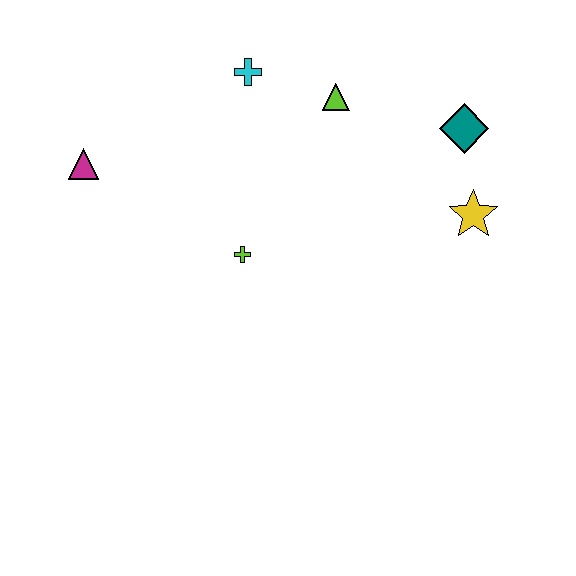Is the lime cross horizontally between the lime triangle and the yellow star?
No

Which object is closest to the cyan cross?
The lime triangle is closest to the cyan cross.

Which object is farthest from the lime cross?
The teal diamond is farthest from the lime cross.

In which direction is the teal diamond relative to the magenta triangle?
The teal diamond is to the right of the magenta triangle.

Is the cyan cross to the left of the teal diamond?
Yes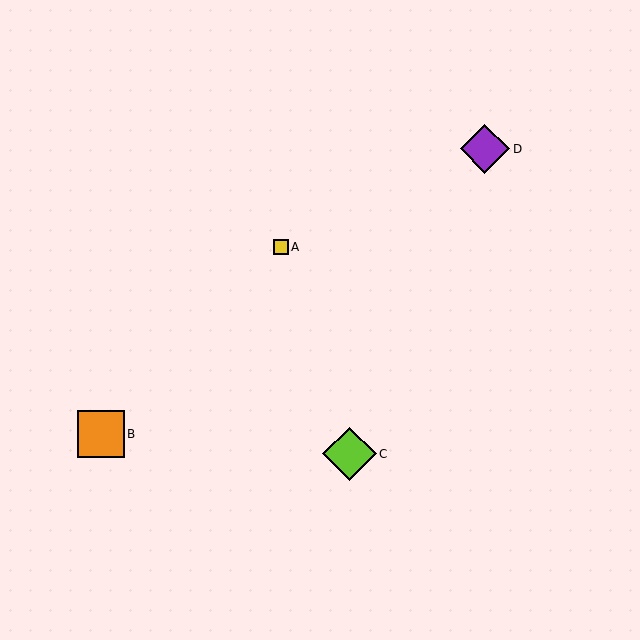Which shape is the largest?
The lime diamond (labeled C) is the largest.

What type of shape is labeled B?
Shape B is an orange square.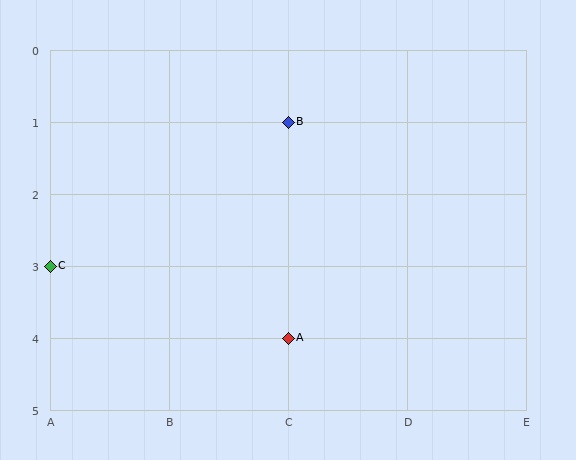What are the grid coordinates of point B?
Point B is at grid coordinates (C, 1).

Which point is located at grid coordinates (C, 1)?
Point B is at (C, 1).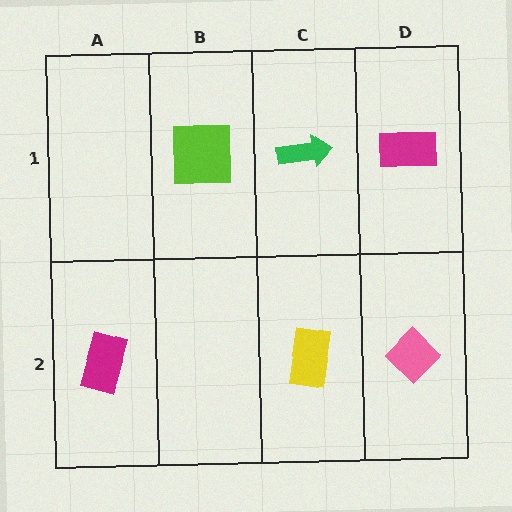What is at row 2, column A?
A magenta rectangle.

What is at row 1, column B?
A lime square.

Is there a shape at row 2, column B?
No, that cell is empty.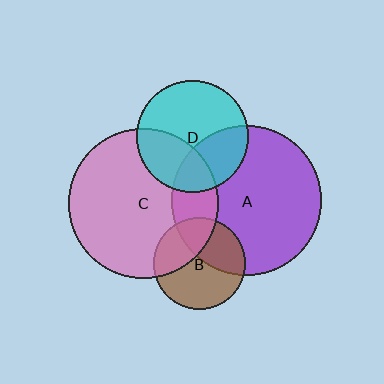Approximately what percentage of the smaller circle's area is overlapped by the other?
Approximately 35%.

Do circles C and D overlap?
Yes.